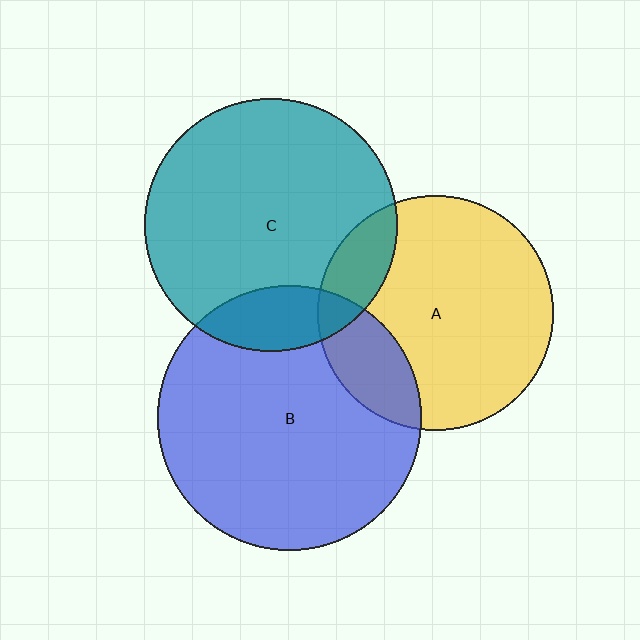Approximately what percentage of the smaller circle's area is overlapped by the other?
Approximately 20%.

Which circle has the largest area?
Circle B (blue).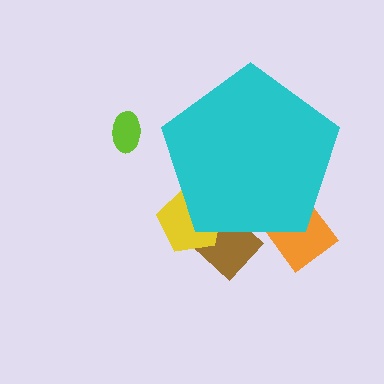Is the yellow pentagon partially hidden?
Yes, the yellow pentagon is partially hidden behind the cyan pentagon.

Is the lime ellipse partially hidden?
No, the lime ellipse is fully visible.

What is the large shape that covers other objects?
A cyan pentagon.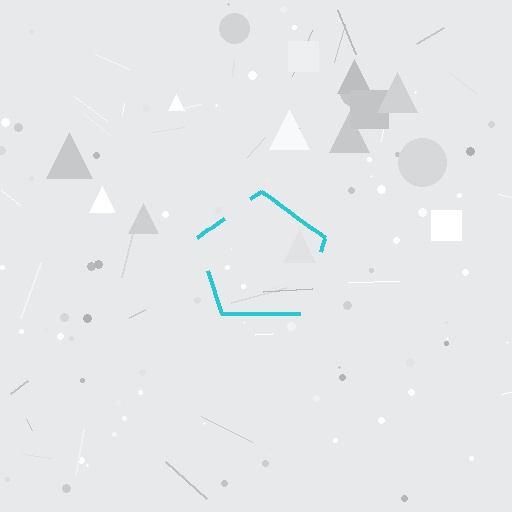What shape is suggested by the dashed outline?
The dashed outline suggests a pentagon.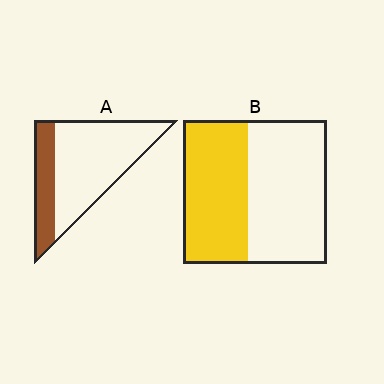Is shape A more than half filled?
No.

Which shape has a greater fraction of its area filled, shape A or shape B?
Shape B.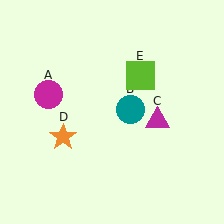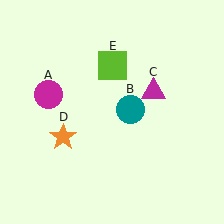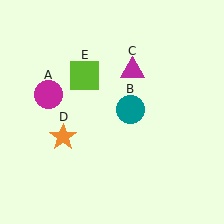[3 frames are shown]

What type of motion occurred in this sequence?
The magenta triangle (object C), lime square (object E) rotated counterclockwise around the center of the scene.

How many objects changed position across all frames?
2 objects changed position: magenta triangle (object C), lime square (object E).